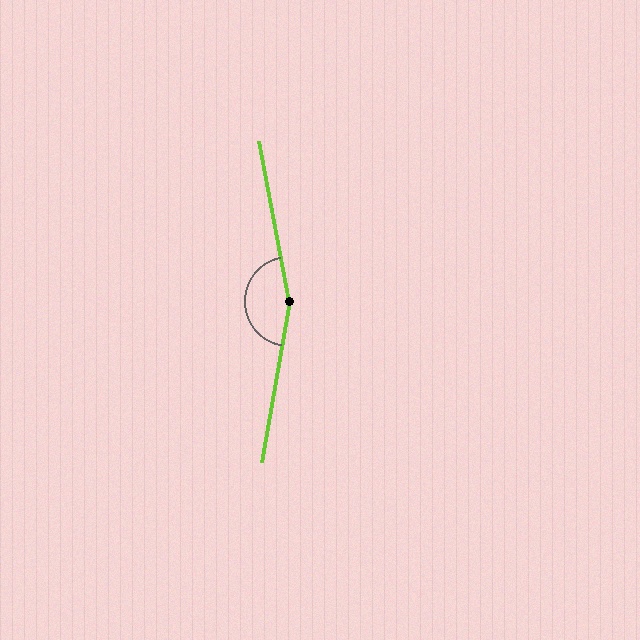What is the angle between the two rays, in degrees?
Approximately 160 degrees.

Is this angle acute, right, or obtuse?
It is obtuse.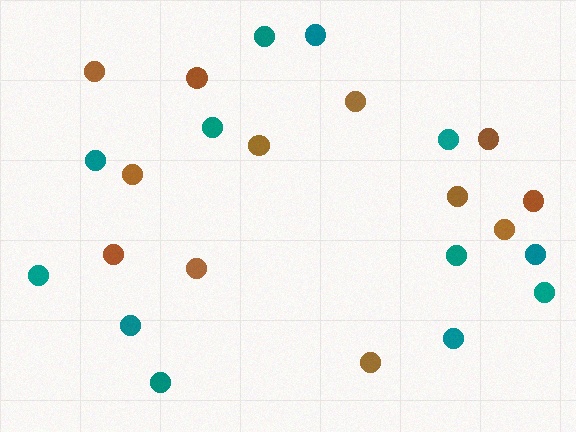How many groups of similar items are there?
There are 2 groups: one group of brown circles (12) and one group of teal circles (12).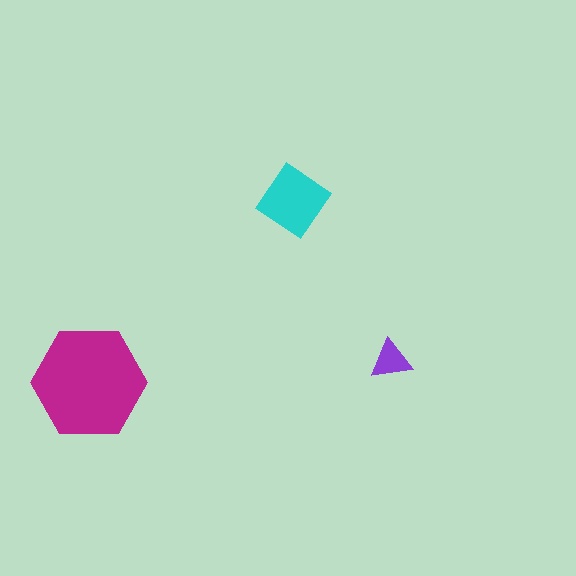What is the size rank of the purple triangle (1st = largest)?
3rd.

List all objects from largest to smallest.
The magenta hexagon, the cyan diamond, the purple triangle.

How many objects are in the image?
There are 3 objects in the image.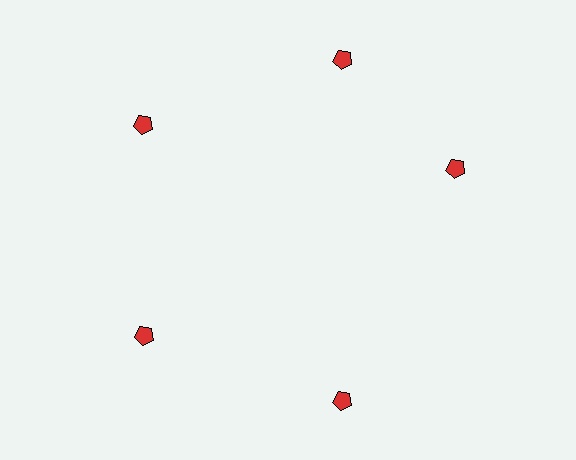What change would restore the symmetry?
The symmetry would be restored by rotating it back into even spacing with its neighbors so that all 5 pentagons sit at equal angles and equal distance from the center.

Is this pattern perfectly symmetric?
No. The 5 red pentagons are arranged in a ring, but one element near the 3 o'clock position is rotated out of alignment along the ring, breaking the 5-fold rotational symmetry.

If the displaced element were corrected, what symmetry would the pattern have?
It would have 5-fold rotational symmetry — the pattern would map onto itself every 72 degrees.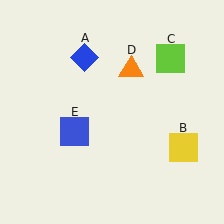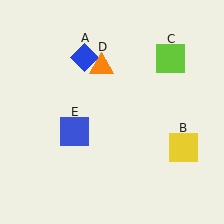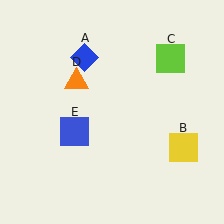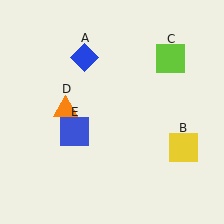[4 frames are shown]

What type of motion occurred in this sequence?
The orange triangle (object D) rotated counterclockwise around the center of the scene.